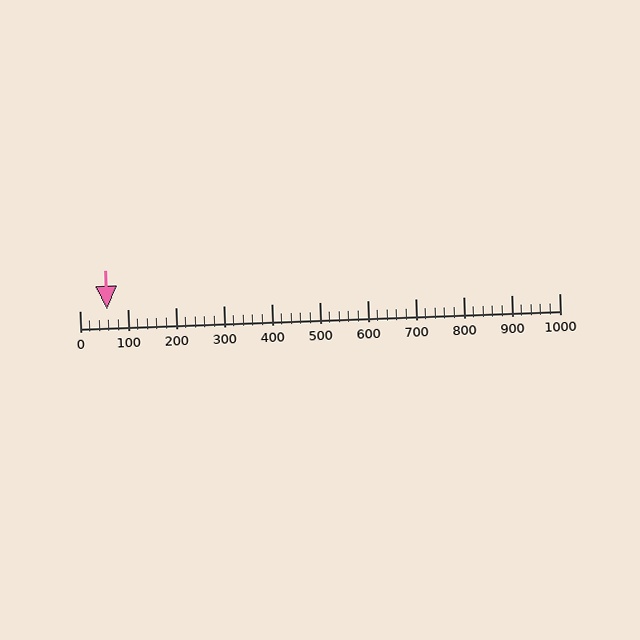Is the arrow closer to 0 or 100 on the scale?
The arrow is closer to 100.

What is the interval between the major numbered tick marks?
The major tick marks are spaced 100 units apart.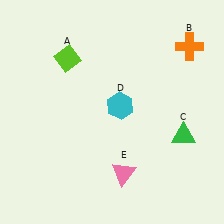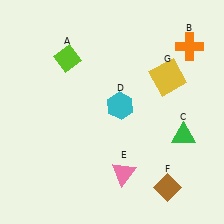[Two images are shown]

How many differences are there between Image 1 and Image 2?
There are 2 differences between the two images.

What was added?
A brown diamond (F), a yellow square (G) were added in Image 2.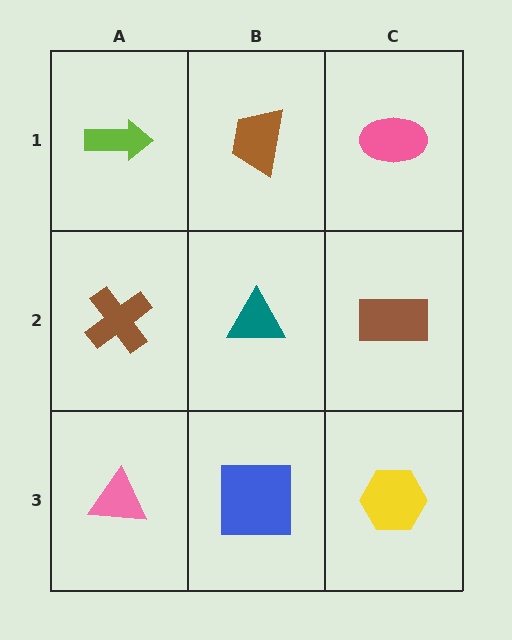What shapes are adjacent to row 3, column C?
A brown rectangle (row 2, column C), a blue square (row 3, column B).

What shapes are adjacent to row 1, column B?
A teal triangle (row 2, column B), a lime arrow (row 1, column A), a pink ellipse (row 1, column C).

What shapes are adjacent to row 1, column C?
A brown rectangle (row 2, column C), a brown trapezoid (row 1, column B).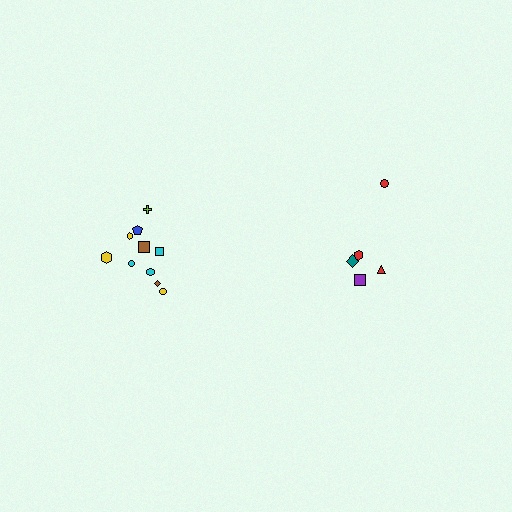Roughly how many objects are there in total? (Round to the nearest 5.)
Roughly 15 objects in total.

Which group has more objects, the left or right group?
The left group.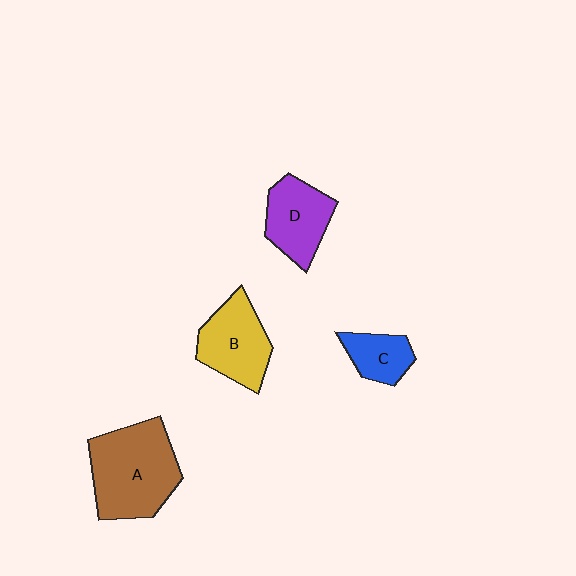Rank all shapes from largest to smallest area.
From largest to smallest: A (brown), B (yellow), D (purple), C (blue).